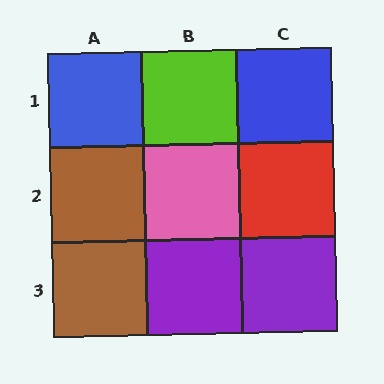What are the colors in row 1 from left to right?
Blue, lime, blue.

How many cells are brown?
2 cells are brown.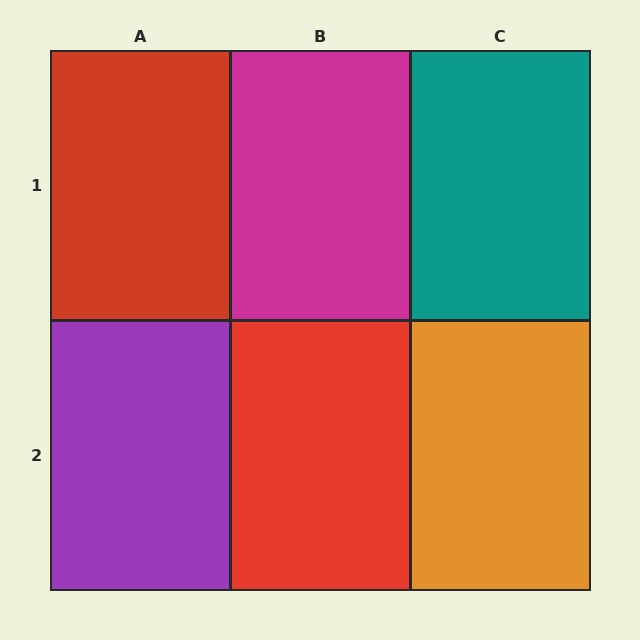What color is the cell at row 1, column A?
Red.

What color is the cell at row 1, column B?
Magenta.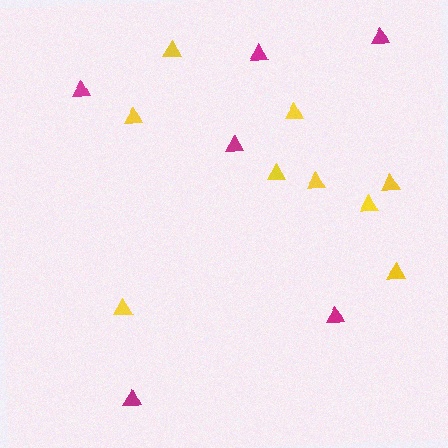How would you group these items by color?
There are 2 groups: one group of magenta triangles (6) and one group of yellow triangles (9).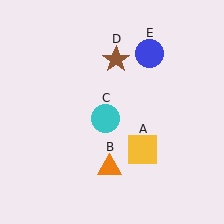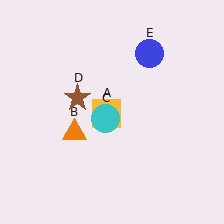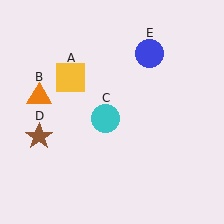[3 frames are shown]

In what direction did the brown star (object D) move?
The brown star (object D) moved down and to the left.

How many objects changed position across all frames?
3 objects changed position: yellow square (object A), orange triangle (object B), brown star (object D).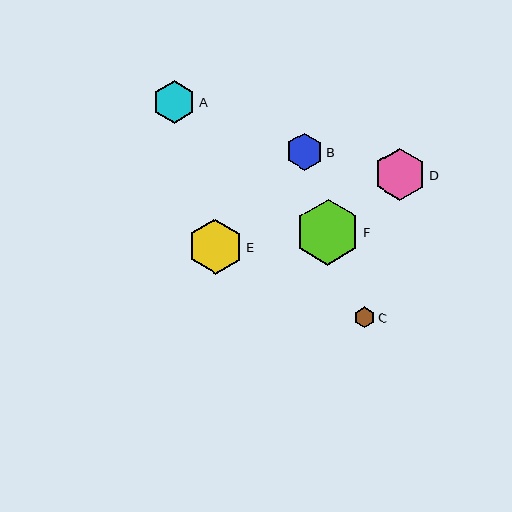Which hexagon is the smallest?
Hexagon C is the smallest with a size of approximately 21 pixels.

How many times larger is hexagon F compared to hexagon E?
Hexagon F is approximately 1.2 times the size of hexagon E.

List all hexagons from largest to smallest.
From largest to smallest: F, E, D, A, B, C.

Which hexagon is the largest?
Hexagon F is the largest with a size of approximately 66 pixels.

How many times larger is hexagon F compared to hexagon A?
Hexagon F is approximately 1.5 times the size of hexagon A.